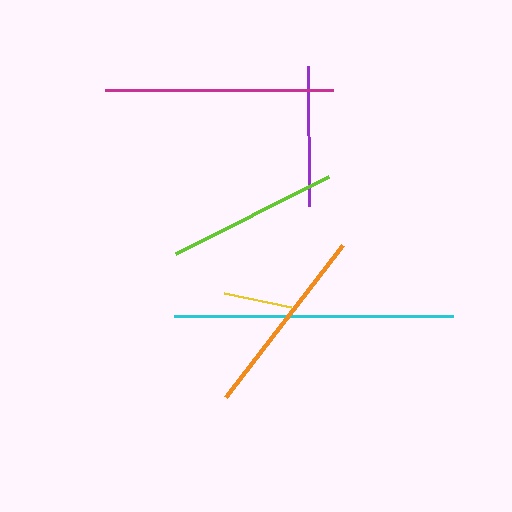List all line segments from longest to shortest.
From longest to shortest: cyan, magenta, orange, lime, purple, yellow.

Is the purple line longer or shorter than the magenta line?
The magenta line is longer than the purple line.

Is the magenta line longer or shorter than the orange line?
The magenta line is longer than the orange line.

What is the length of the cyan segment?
The cyan segment is approximately 279 pixels long.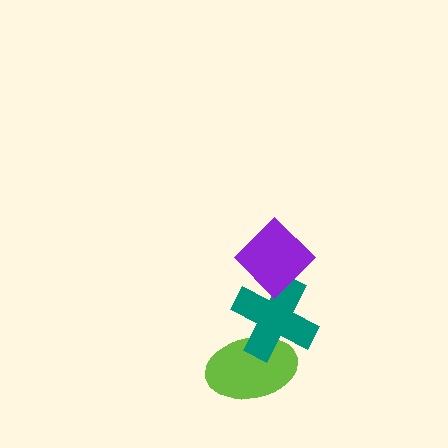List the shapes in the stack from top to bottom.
From top to bottom: the purple diamond, the teal cross, the lime ellipse.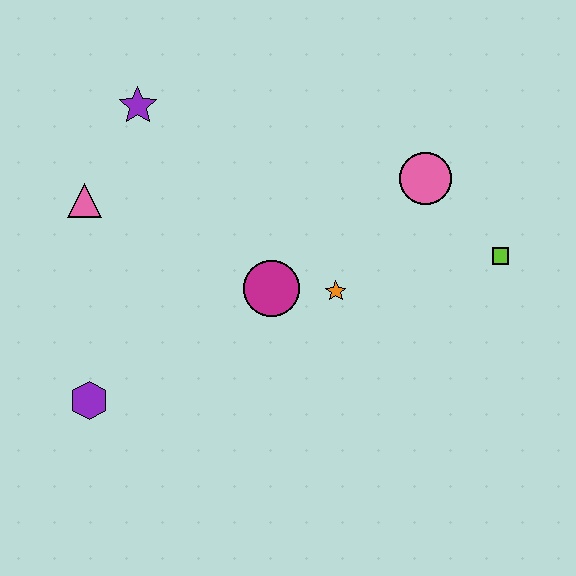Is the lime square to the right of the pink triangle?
Yes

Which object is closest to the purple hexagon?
The pink triangle is closest to the purple hexagon.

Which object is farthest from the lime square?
The purple hexagon is farthest from the lime square.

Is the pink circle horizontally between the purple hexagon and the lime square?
Yes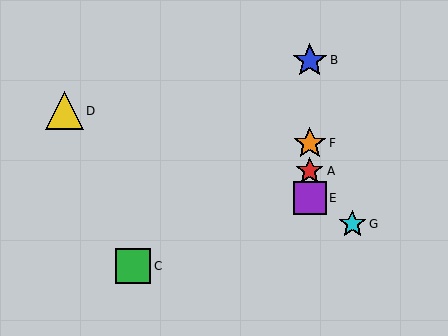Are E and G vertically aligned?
No, E is at x≈310 and G is at x≈352.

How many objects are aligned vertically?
4 objects (A, B, E, F) are aligned vertically.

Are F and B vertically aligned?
Yes, both are at x≈310.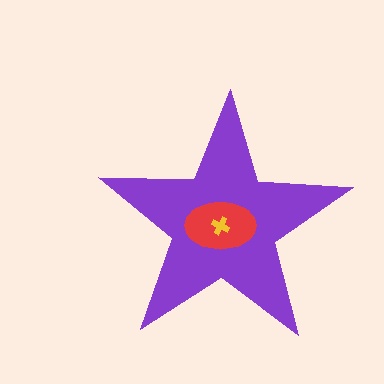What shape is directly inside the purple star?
The red ellipse.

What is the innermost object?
The yellow cross.